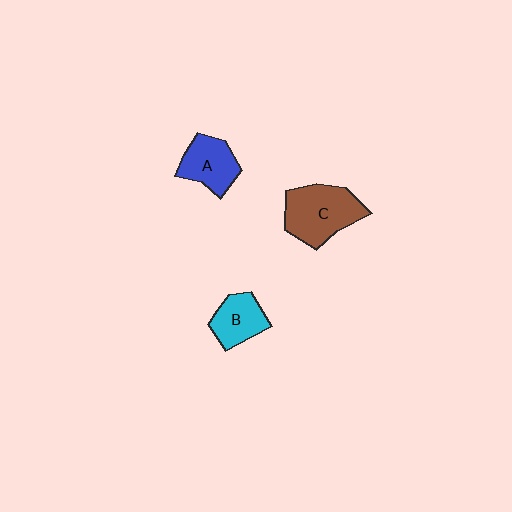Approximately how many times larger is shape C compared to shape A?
Approximately 1.5 times.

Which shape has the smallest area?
Shape B (cyan).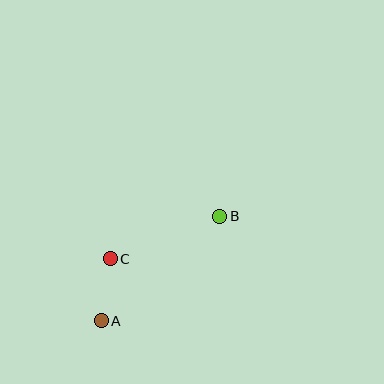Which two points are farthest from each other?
Points A and B are farthest from each other.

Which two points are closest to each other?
Points A and C are closest to each other.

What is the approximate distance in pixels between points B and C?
The distance between B and C is approximately 118 pixels.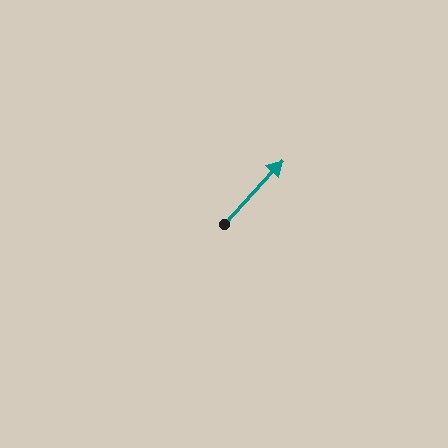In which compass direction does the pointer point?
Northeast.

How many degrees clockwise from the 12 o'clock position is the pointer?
Approximately 42 degrees.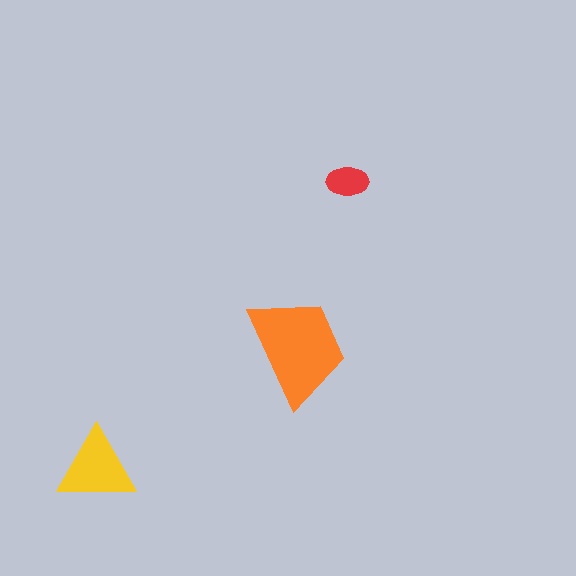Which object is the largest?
The orange trapezoid.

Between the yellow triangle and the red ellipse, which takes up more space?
The yellow triangle.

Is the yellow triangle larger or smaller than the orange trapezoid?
Smaller.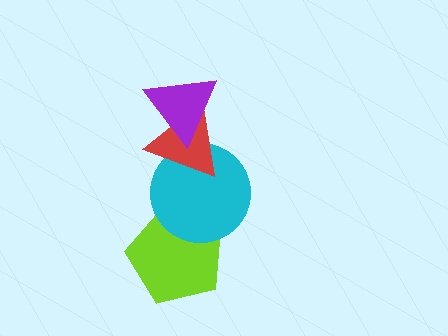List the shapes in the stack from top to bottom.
From top to bottom: the purple triangle, the red triangle, the cyan circle, the lime pentagon.